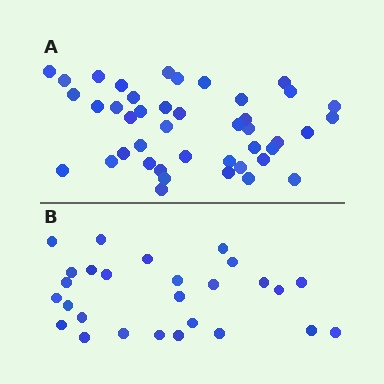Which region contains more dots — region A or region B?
Region A (the top region) has more dots.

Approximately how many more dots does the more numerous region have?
Region A has approximately 15 more dots than region B.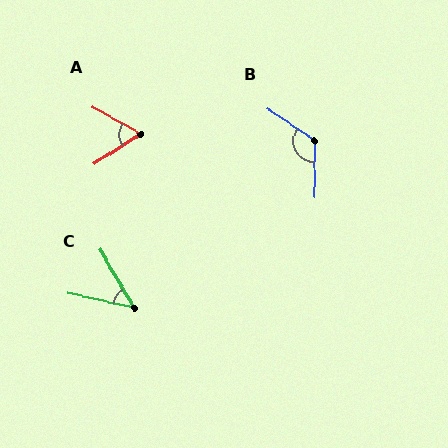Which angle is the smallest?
C, at approximately 47 degrees.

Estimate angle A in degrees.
Approximately 62 degrees.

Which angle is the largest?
B, at approximately 124 degrees.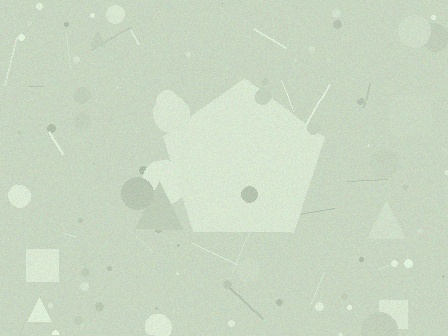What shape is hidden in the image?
A pentagon is hidden in the image.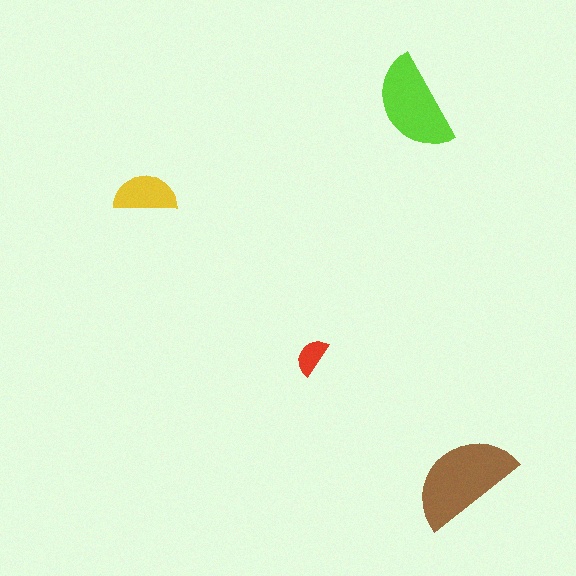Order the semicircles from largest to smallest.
the brown one, the lime one, the yellow one, the red one.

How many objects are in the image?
There are 4 objects in the image.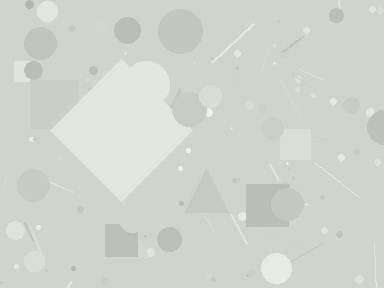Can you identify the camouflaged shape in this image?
The camouflaged shape is a diamond.